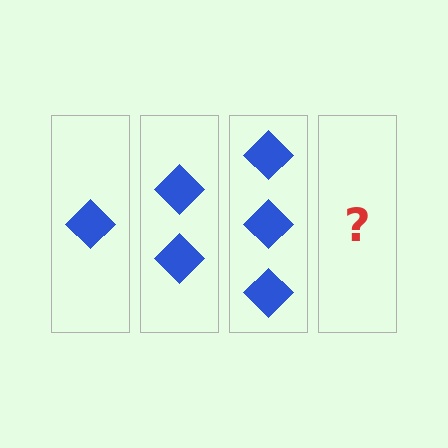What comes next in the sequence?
The next element should be 4 diamonds.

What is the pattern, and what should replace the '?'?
The pattern is that each step adds one more diamond. The '?' should be 4 diamonds.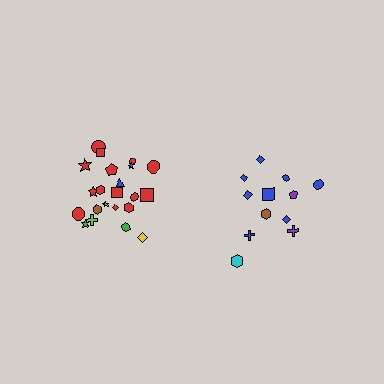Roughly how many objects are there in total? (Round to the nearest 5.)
Roughly 35 objects in total.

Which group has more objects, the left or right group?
The left group.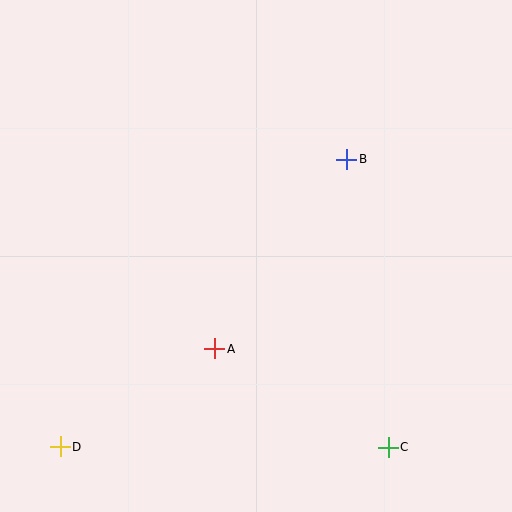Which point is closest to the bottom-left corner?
Point D is closest to the bottom-left corner.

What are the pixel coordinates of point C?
Point C is at (388, 447).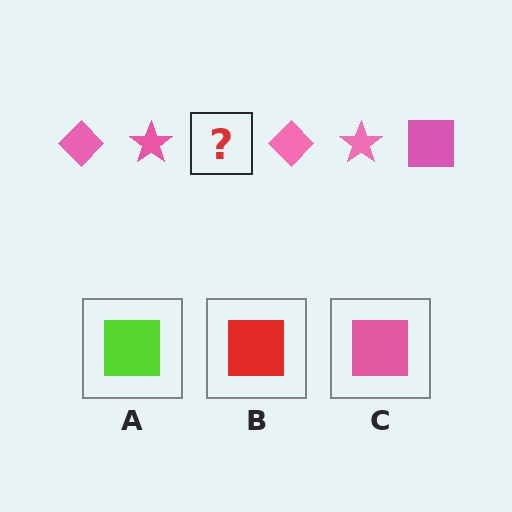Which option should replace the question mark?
Option C.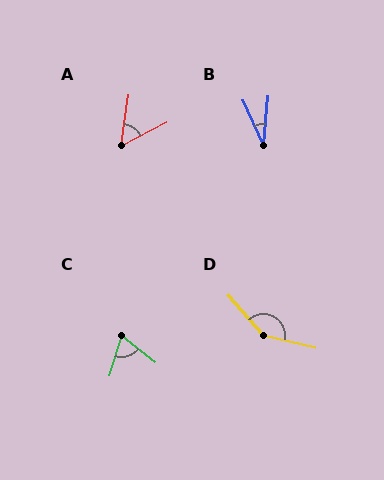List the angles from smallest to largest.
B (29°), A (54°), C (69°), D (145°).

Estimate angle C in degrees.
Approximately 69 degrees.